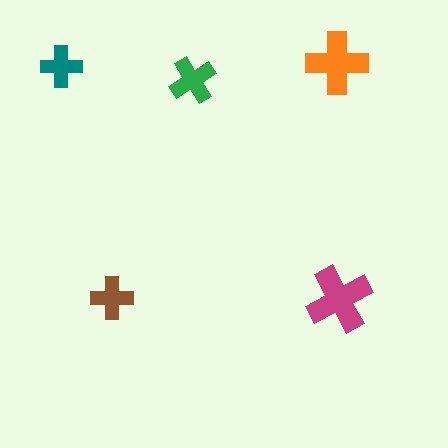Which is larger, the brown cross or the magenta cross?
The magenta one.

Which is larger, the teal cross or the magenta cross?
The magenta one.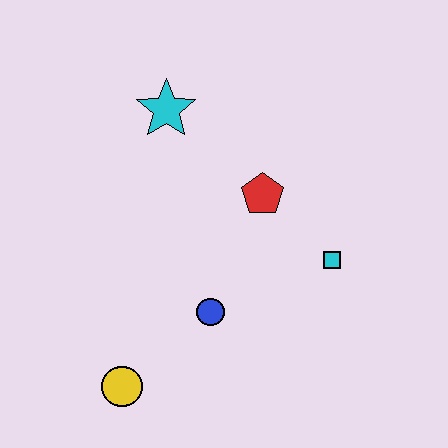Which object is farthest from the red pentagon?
The yellow circle is farthest from the red pentagon.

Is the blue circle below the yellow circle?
No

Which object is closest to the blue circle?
The yellow circle is closest to the blue circle.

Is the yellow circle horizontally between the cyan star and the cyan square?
No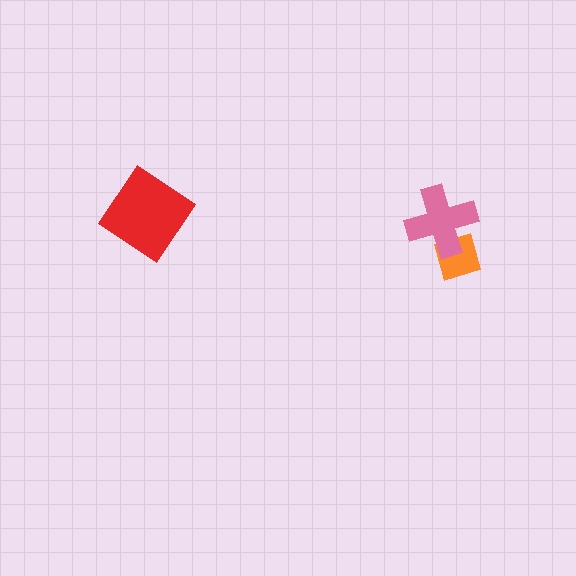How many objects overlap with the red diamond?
0 objects overlap with the red diamond.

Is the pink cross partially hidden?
No, no other shape covers it.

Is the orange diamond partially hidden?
Yes, it is partially covered by another shape.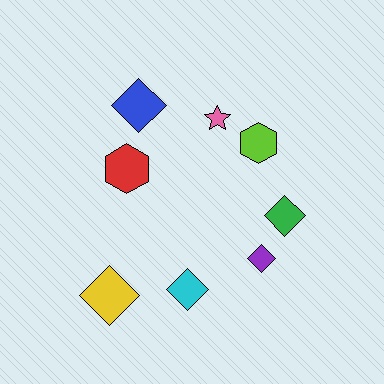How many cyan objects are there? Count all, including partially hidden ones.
There is 1 cyan object.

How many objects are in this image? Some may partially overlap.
There are 8 objects.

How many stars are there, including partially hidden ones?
There is 1 star.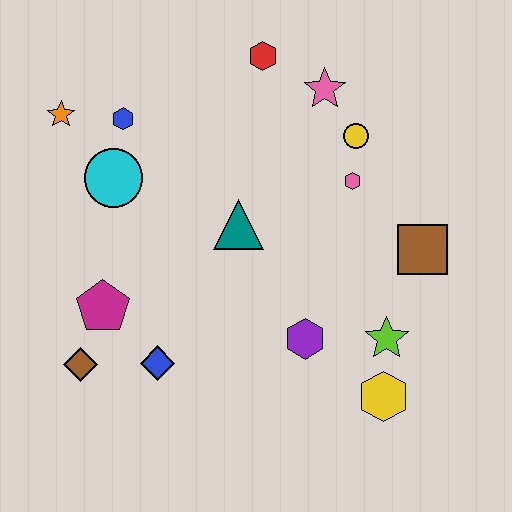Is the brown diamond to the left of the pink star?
Yes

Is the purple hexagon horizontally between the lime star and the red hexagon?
Yes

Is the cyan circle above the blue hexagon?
No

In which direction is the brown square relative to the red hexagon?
The brown square is below the red hexagon.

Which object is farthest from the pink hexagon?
The brown diamond is farthest from the pink hexagon.